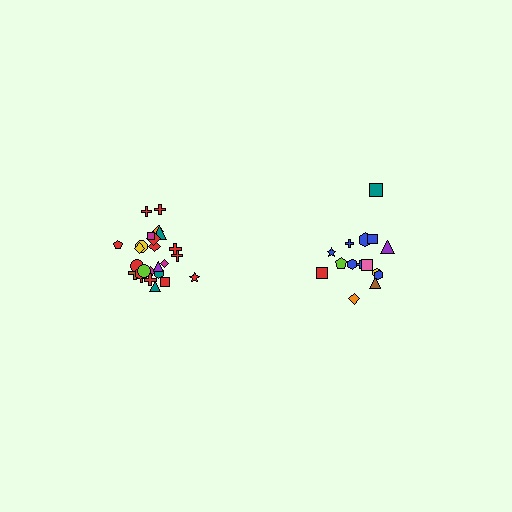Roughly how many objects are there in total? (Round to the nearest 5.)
Roughly 40 objects in total.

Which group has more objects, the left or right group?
The left group.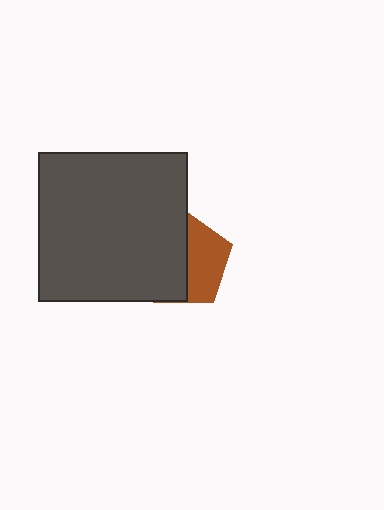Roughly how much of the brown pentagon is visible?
About half of it is visible (roughly 45%).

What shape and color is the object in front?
The object in front is a dark gray square.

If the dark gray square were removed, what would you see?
You would see the complete brown pentagon.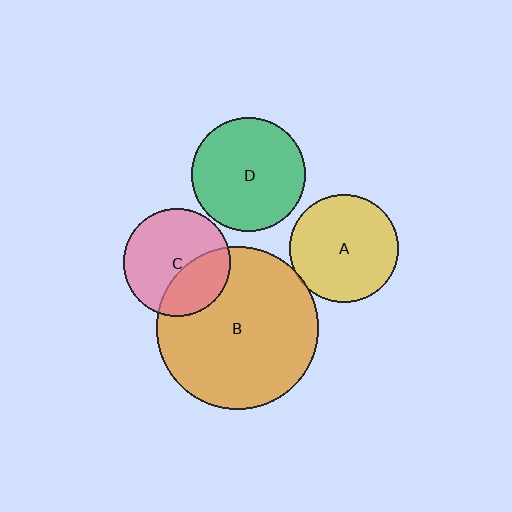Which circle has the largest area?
Circle B (orange).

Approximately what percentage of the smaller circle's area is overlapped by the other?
Approximately 35%.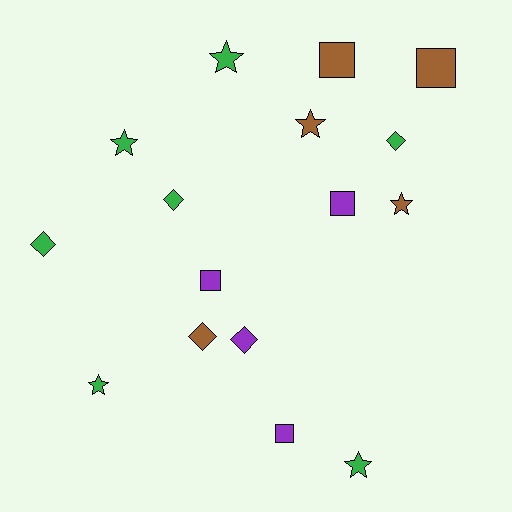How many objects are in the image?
There are 16 objects.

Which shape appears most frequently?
Star, with 6 objects.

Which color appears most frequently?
Green, with 7 objects.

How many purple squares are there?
There are 3 purple squares.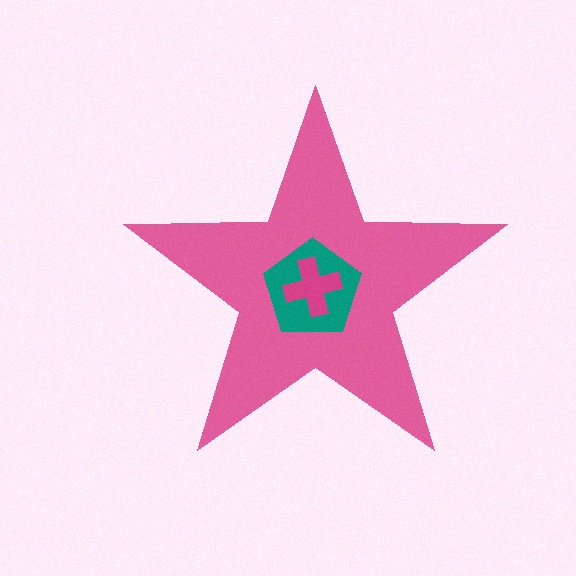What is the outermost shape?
The pink star.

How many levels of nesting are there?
3.